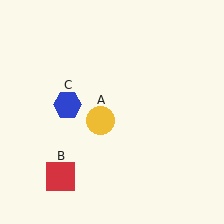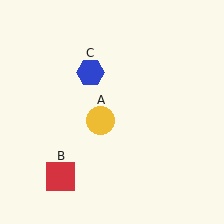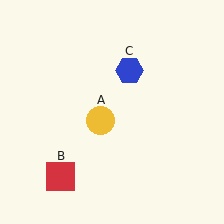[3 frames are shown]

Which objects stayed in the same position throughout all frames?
Yellow circle (object A) and red square (object B) remained stationary.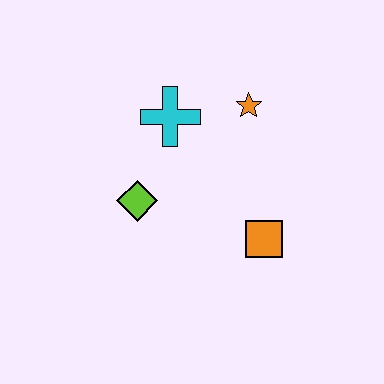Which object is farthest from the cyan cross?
The orange square is farthest from the cyan cross.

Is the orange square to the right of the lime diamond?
Yes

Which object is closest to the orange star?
The cyan cross is closest to the orange star.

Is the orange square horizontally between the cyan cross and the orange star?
No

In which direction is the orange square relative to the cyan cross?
The orange square is below the cyan cross.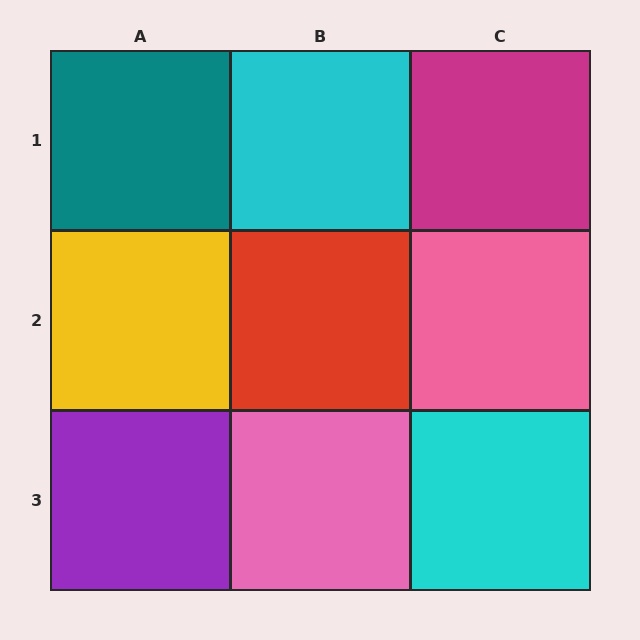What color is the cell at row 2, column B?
Red.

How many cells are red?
1 cell is red.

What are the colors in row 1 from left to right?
Teal, cyan, magenta.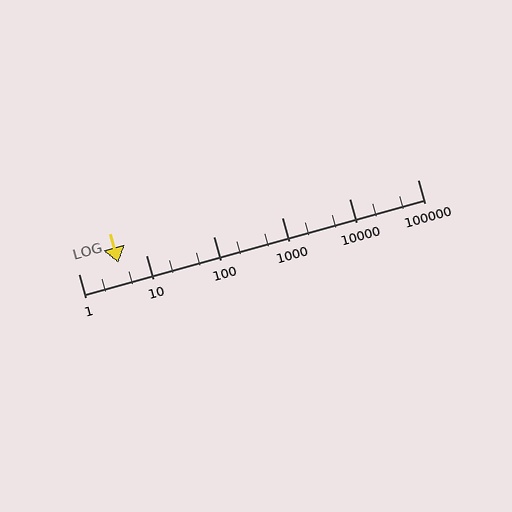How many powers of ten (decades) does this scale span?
The scale spans 5 decades, from 1 to 100000.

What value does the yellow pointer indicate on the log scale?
The pointer indicates approximately 3.9.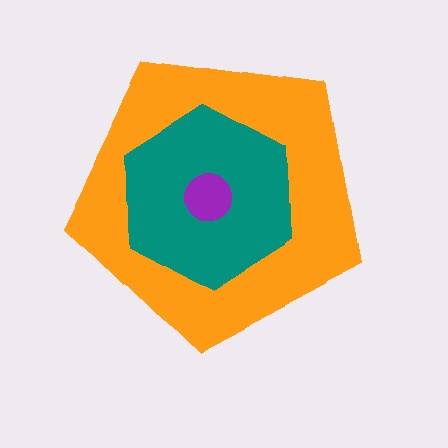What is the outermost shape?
The orange pentagon.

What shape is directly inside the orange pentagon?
The teal hexagon.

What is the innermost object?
The purple circle.